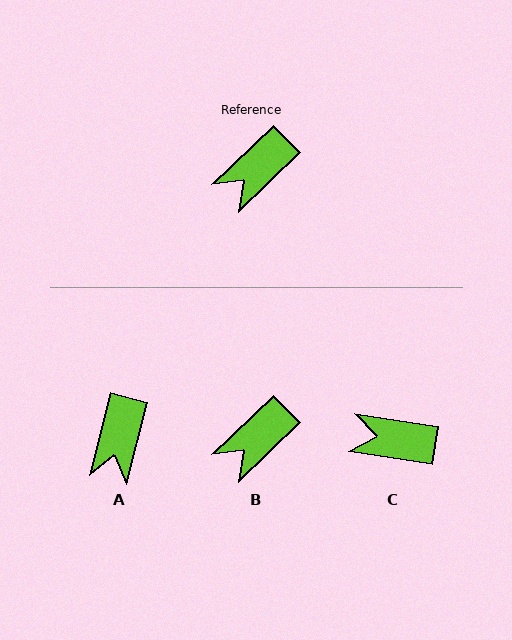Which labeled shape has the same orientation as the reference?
B.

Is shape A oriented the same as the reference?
No, it is off by about 32 degrees.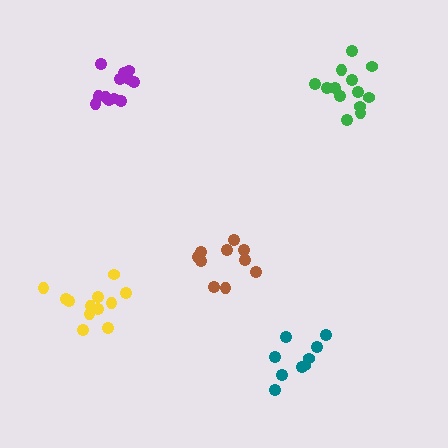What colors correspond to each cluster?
The clusters are colored: brown, green, teal, yellow, purple.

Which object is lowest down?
The teal cluster is bottommost.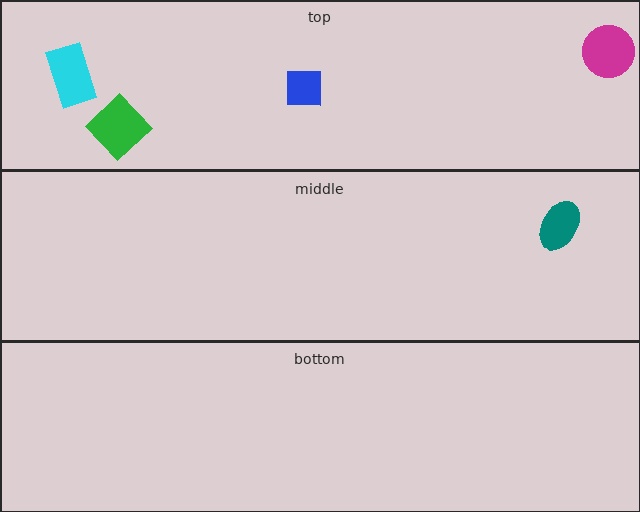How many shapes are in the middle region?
1.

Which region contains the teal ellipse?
The middle region.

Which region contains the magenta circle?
The top region.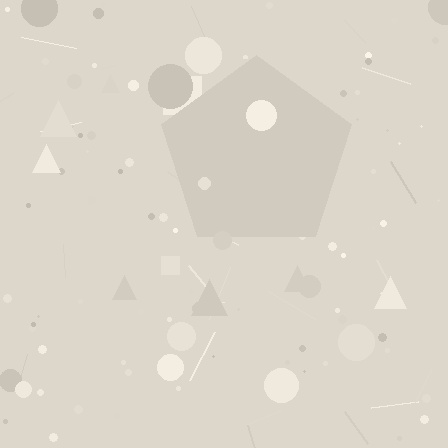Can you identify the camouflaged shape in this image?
The camouflaged shape is a pentagon.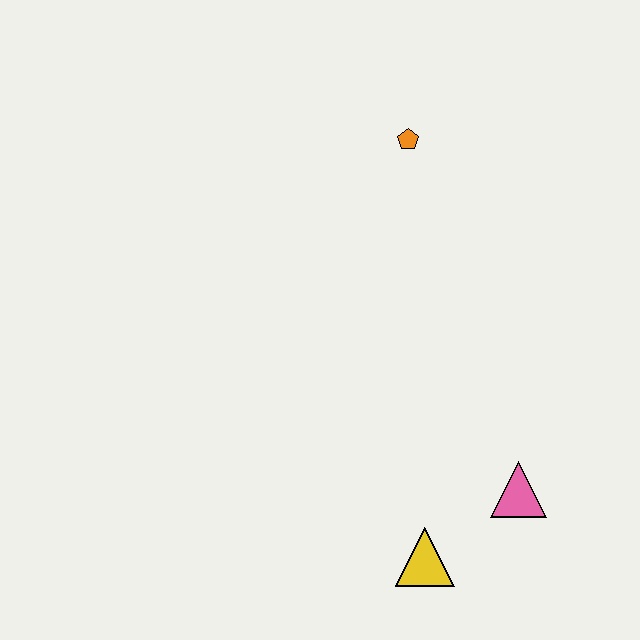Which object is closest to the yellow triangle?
The pink triangle is closest to the yellow triangle.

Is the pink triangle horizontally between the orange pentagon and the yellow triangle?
No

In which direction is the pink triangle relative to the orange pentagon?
The pink triangle is below the orange pentagon.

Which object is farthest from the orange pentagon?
The yellow triangle is farthest from the orange pentagon.